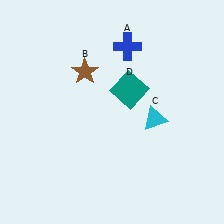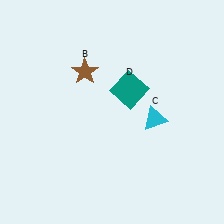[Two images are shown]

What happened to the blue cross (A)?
The blue cross (A) was removed in Image 2. It was in the top-right area of Image 1.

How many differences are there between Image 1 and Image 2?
There is 1 difference between the two images.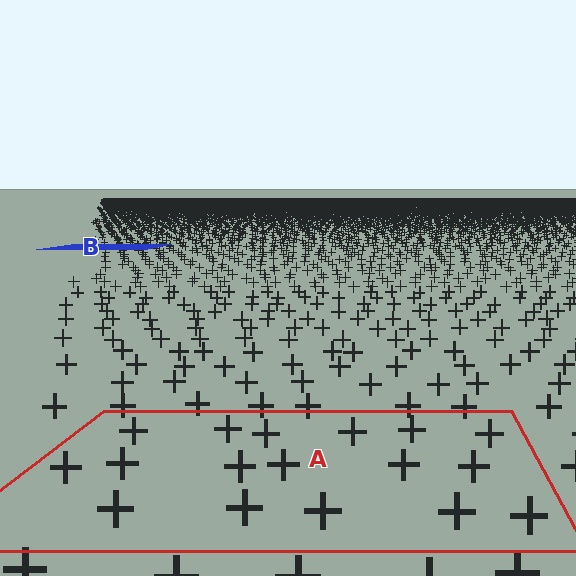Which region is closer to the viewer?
Region A is closer. The texture elements there are larger and more spread out.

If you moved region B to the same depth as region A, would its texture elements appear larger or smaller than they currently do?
They would appear larger. At a closer depth, the same texture elements are projected at a bigger on-screen size.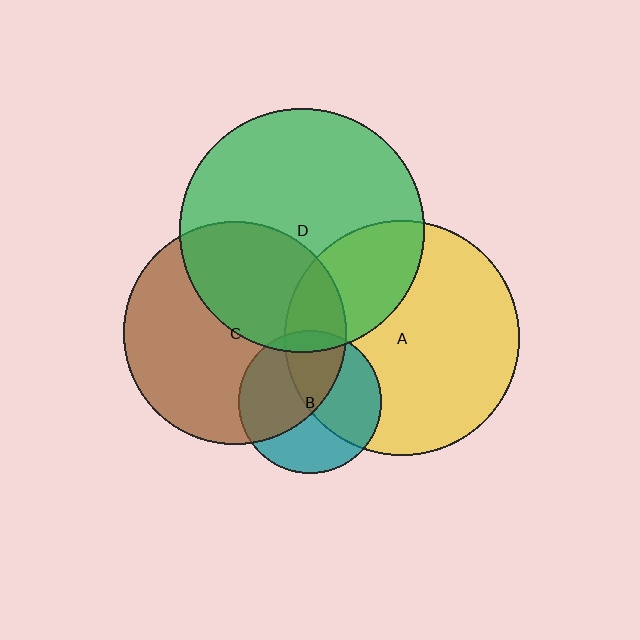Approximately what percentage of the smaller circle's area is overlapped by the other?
Approximately 50%.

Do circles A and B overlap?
Yes.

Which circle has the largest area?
Circle D (green).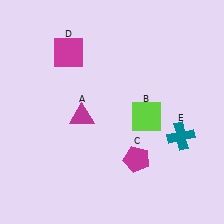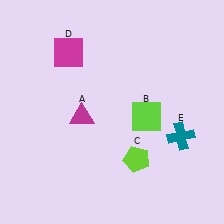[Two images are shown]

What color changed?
The pentagon (C) changed from magenta in Image 1 to lime in Image 2.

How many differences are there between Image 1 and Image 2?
There is 1 difference between the two images.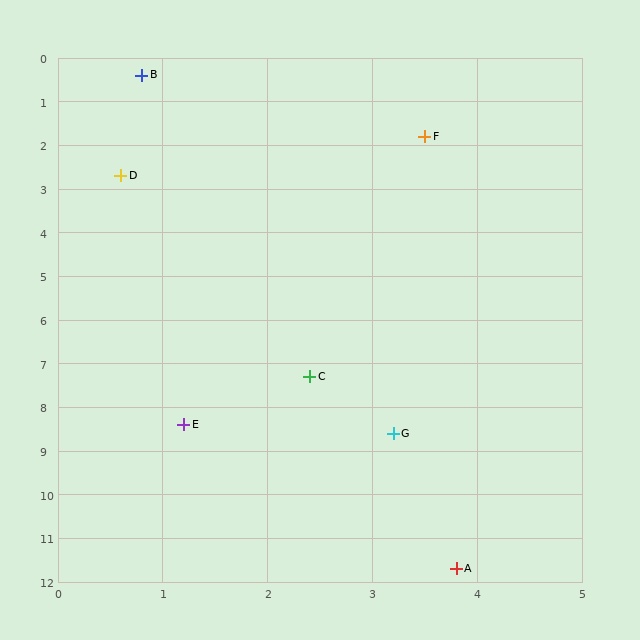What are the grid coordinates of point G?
Point G is at approximately (3.2, 8.6).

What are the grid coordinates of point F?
Point F is at approximately (3.5, 1.8).